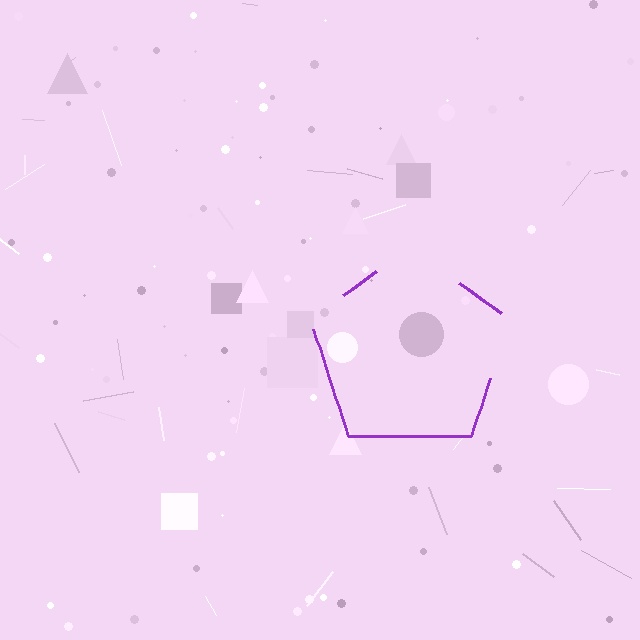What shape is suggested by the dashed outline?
The dashed outline suggests a pentagon.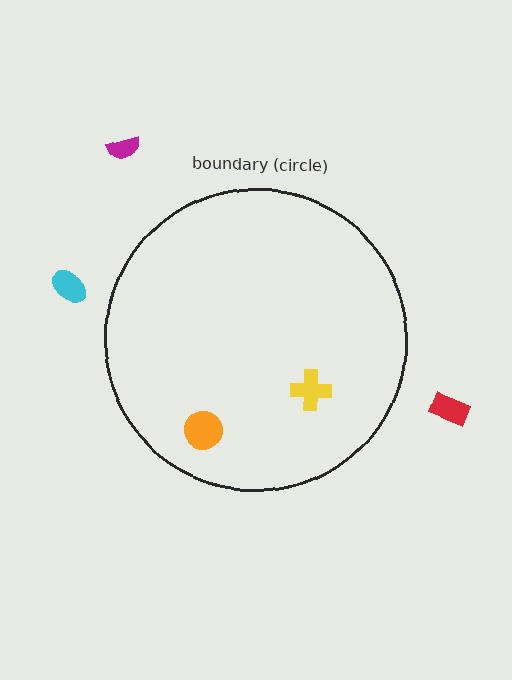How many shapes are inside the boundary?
2 inside, 3 outside.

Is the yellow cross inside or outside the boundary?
Inside.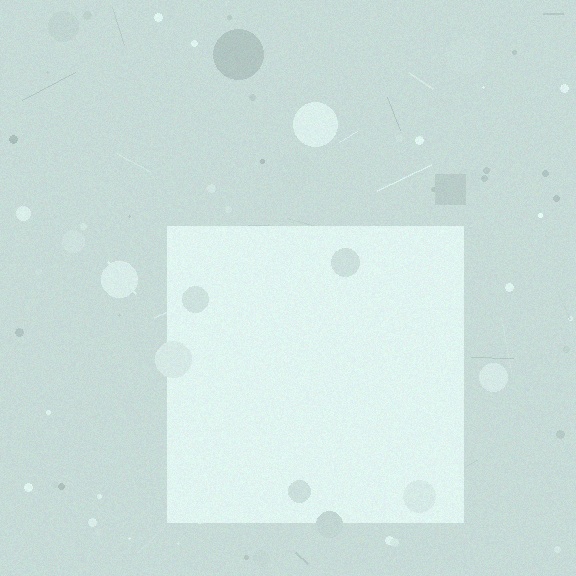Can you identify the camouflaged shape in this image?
The camouflaged shape is a square.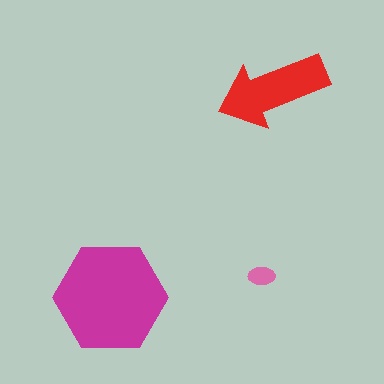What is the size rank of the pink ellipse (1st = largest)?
3rd.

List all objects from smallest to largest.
The pink ellipse, the red arrow, the magenta hexagon.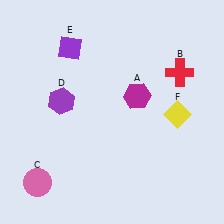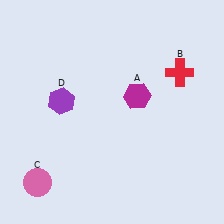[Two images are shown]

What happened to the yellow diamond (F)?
The yellow diamond (F) was removed in Image 2. It was in the bottom-right area of Image 1.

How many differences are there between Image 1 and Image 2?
There are 2 differences between the two images.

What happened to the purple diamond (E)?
The purple diamond (E) was removed in Image 2. It was in the top-left area of Image 1.